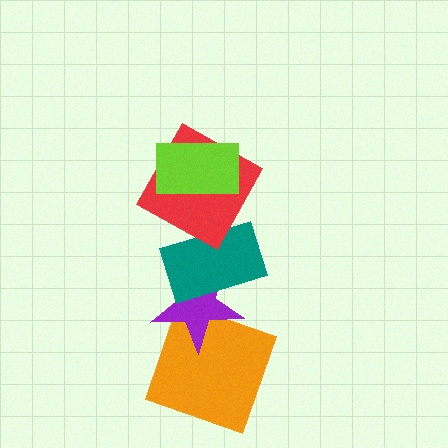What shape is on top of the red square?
The lime rectangle is on top of the red square.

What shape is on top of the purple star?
The teal rectangle is on top of the purple star.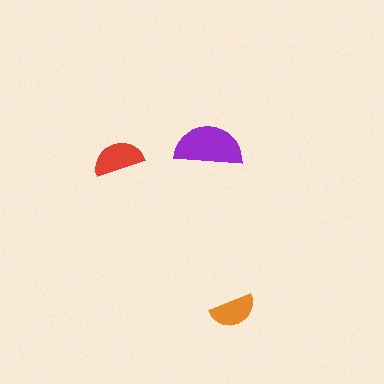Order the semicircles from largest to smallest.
the purple one, the red one, the orange one.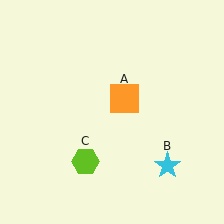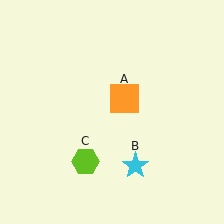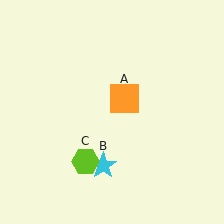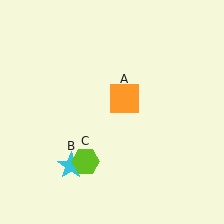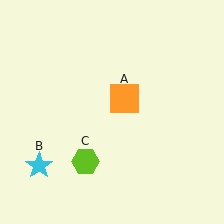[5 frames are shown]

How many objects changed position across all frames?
1 object changed position: cyan star (object B).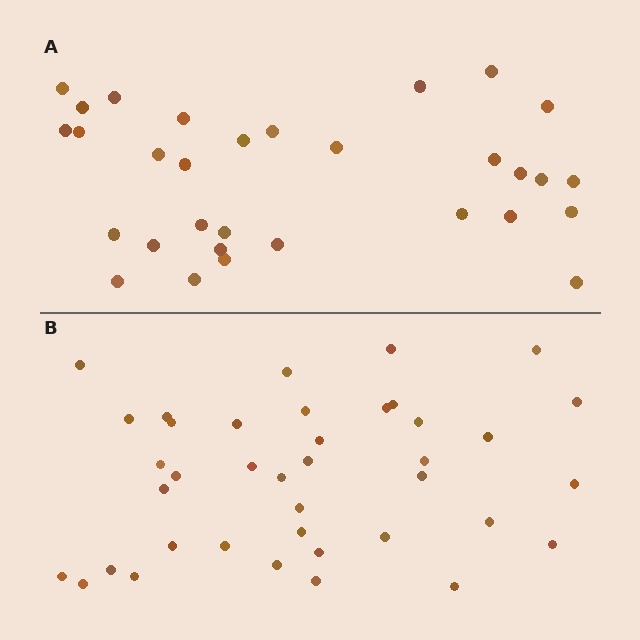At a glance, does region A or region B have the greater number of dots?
Region B (the bottom region) has more dots.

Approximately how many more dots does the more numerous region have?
Region B has roughly 8 or so more dots than region A.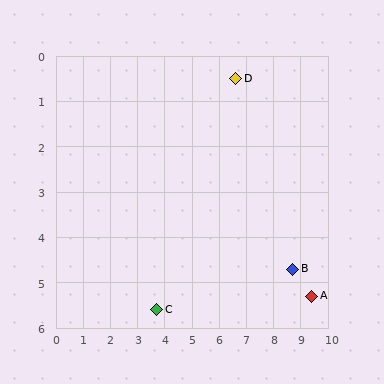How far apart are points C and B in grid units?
Points C and B are about 5.1 grid units apart.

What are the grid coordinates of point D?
Point D is at approximately (6.6, 0.5).